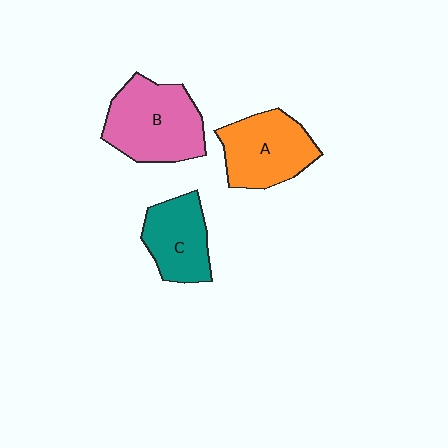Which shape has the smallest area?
Shape C (teal).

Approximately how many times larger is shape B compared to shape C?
Approximately 1.5 times.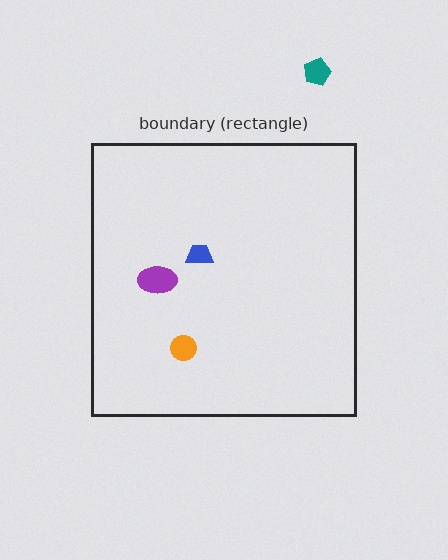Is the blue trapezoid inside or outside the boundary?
Inside.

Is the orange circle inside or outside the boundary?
Inside.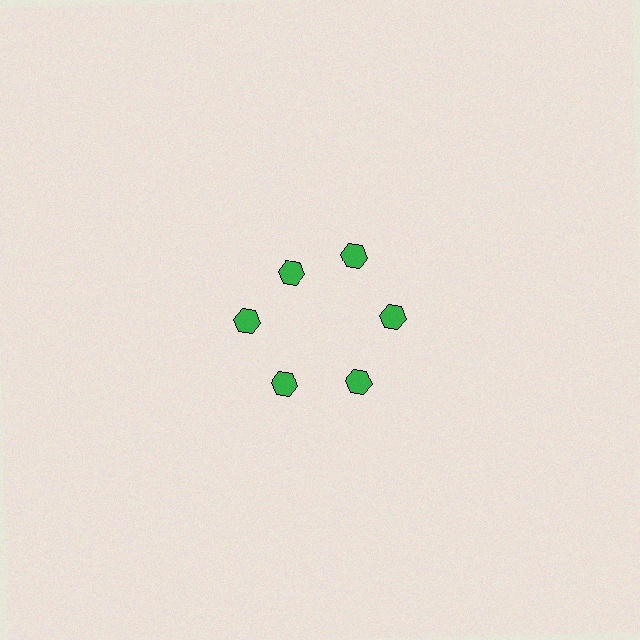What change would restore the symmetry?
The symmetry would be restored by moving it outward, back onto the ring so that all 6 hexagons sit at equal angles and equal distance from the center.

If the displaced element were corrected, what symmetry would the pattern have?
It would have 6-fold rotational symmetry — the pattern would map onto itself every 60 degrees.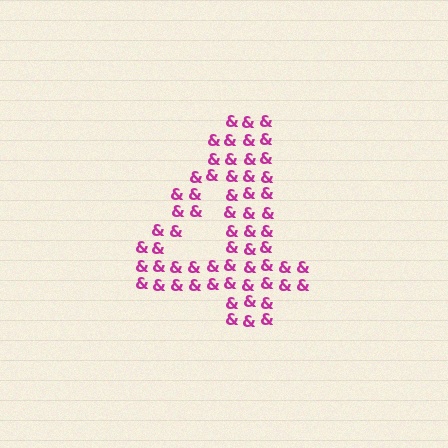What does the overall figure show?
The overall figure shows the digit 4.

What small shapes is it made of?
It is made of small ampersands.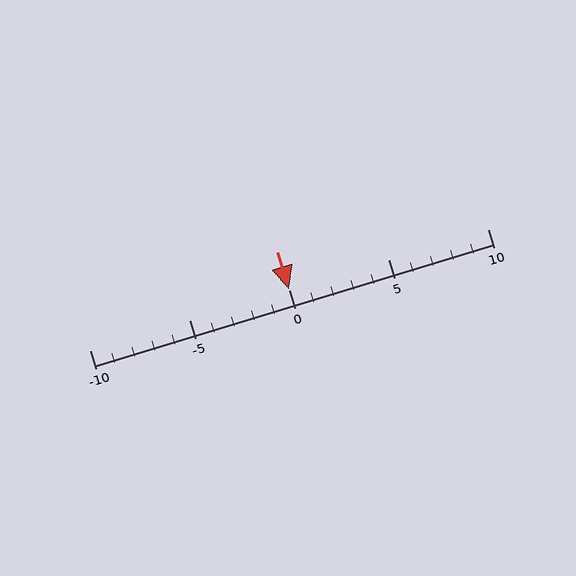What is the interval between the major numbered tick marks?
The major tick marks are spaced 5 units apart.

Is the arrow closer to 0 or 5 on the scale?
The arrow is closer to 0.